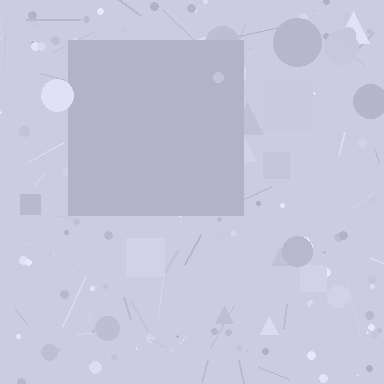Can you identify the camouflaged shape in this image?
The camouflaged shape is a square.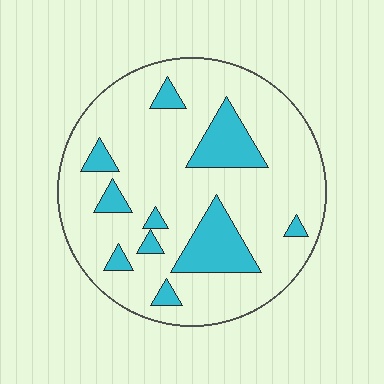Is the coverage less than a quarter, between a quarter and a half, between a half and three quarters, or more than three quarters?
Less than a quarter.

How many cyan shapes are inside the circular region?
10.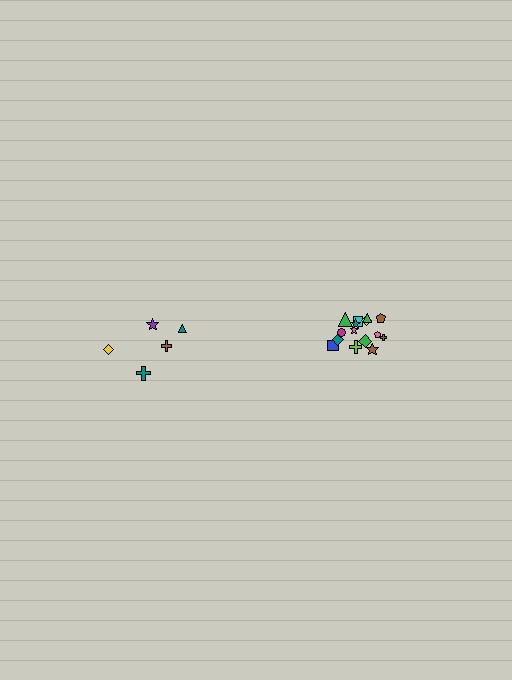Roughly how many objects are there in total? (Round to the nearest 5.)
Roughly 20 objects in total.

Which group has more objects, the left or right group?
The right group.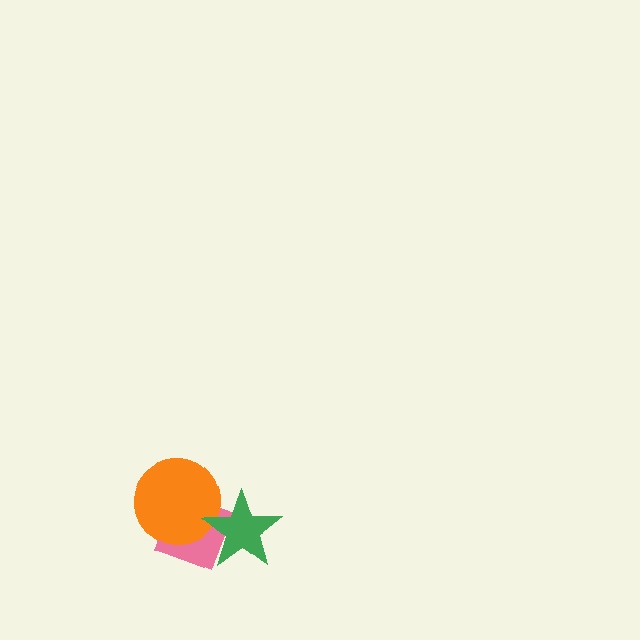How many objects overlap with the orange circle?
2 objects overlap with the orange circle.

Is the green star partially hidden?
No, no other shape covers it.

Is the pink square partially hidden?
Yes, it is partially covered by another shape.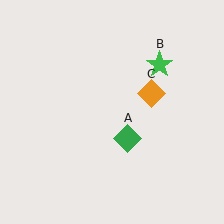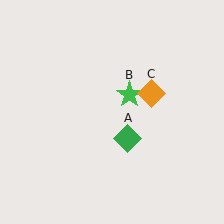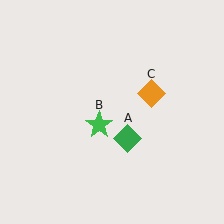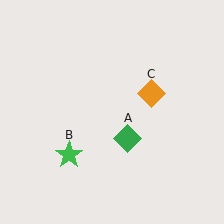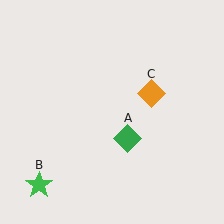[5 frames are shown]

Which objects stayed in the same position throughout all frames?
Green diamond (object A) and orange diamond (object C) remained stationary.